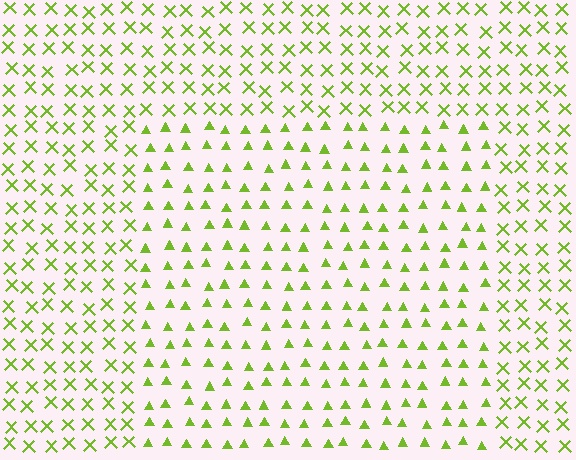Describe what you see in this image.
The image is filled with small lime elements arranged in a uniform grid. A rectangle-shaped region contains triangles, while the surrounding area contains X marks. The boundary is defined purely by the change in element shape.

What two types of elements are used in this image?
The image uses triangles inside the rectangle region and X marks outside it.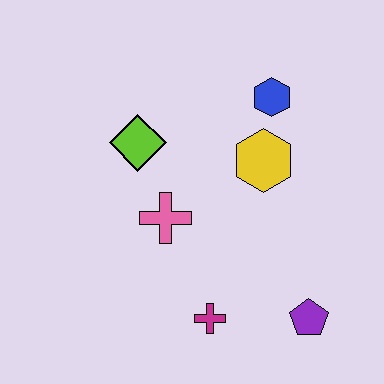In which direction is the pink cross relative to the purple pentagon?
The pink cross is to the left of the purple pentagon.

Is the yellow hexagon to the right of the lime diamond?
Yes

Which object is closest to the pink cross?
The lime diamond is closest to the pink cross.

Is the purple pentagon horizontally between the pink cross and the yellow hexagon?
No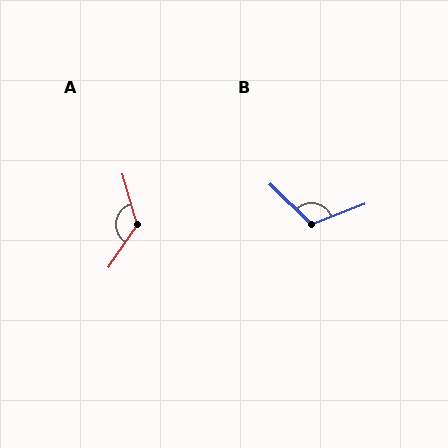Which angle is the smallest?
B, at approximately 115 degrees.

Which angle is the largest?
A, at approximately 130 degrees.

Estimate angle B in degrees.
Approximately 115 degrees.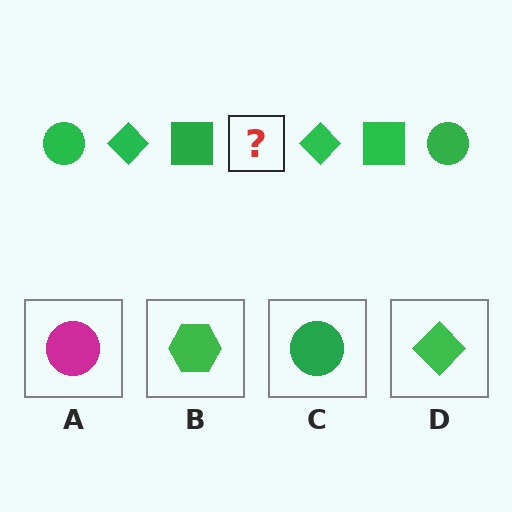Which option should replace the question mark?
Option C.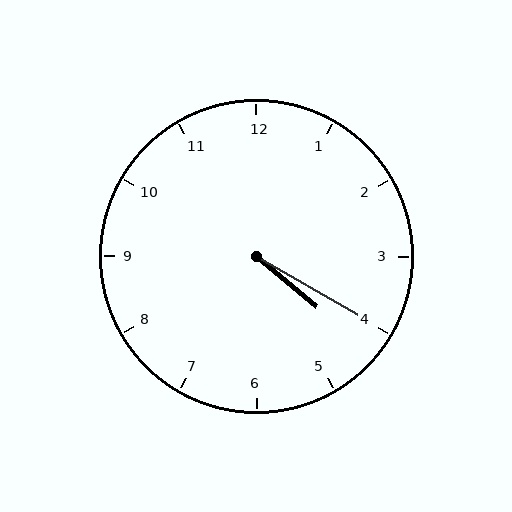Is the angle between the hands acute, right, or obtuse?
It is acute.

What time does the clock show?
4:20.